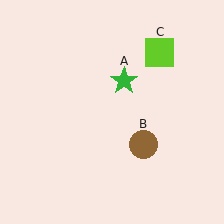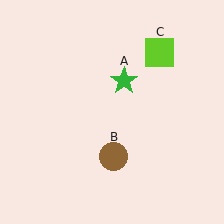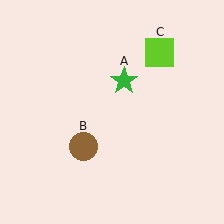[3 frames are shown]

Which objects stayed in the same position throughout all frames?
Green star (object A) and lime square (object C) remained stationary.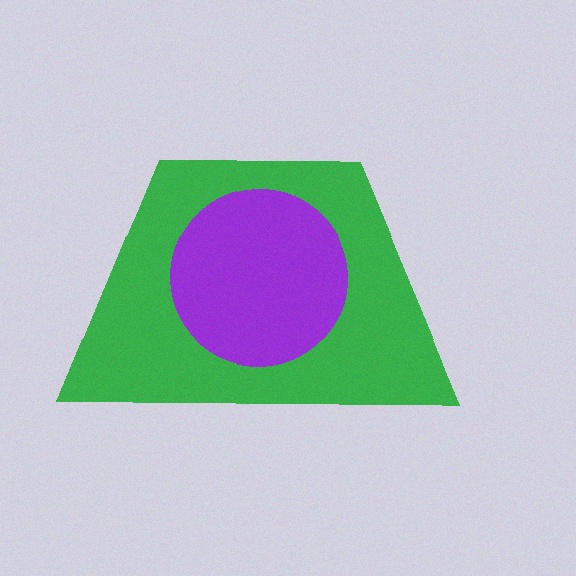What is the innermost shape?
The purple circle.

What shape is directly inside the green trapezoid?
The purple circle.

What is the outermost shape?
The green trapezoid.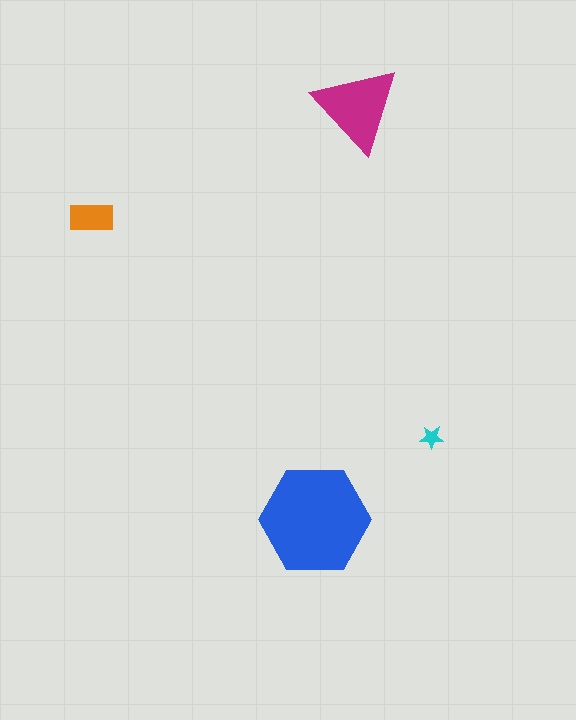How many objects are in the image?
There are 4 objects in the image.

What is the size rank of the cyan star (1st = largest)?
4th.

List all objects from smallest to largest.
The cyan star, the orange rectangle, the magenta triangle, the blue hexagon.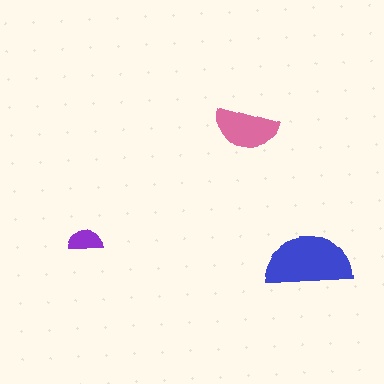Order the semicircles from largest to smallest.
the blue one, the pink one, the purple one.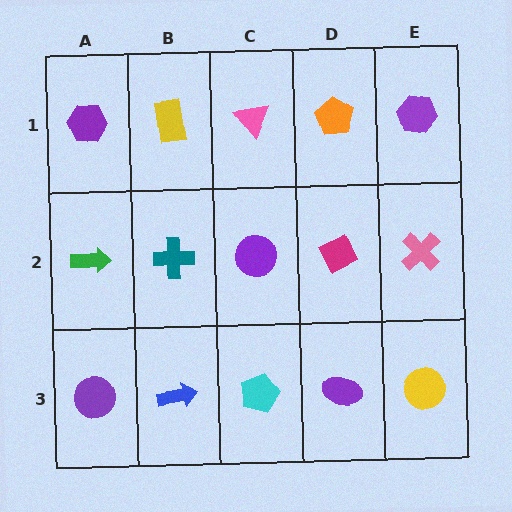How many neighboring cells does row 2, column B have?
4.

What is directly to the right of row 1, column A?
A yellow rectangle.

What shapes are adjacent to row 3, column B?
A teal cross (row 2, column B), a purple circle (row 3, column A), a cyan pentagon (row 3, column C).